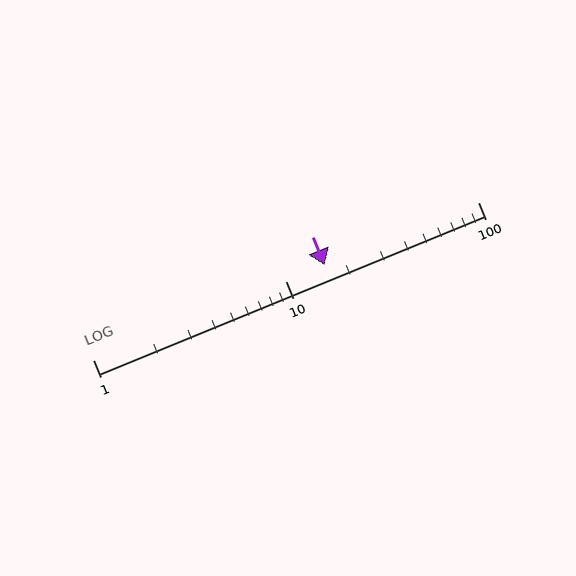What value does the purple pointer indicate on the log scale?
The pointer indicates approximately 16.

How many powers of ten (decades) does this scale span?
The scale spans 2 decades, from 1 to 100.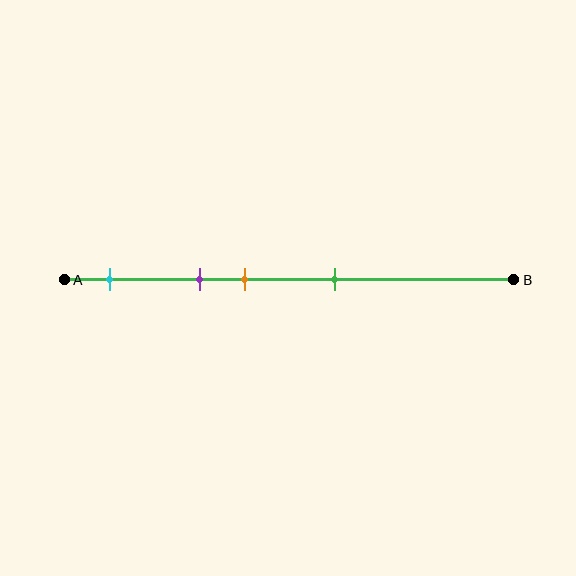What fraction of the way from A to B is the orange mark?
The orange mark is approximately 40% (0.4) of the way from A to B.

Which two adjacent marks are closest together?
The purple and orange marks are the closest adjacent pair.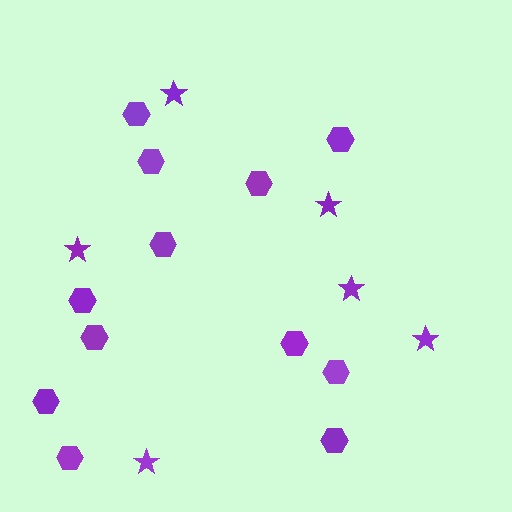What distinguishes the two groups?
There are 2 groups: one group of hexagons (12) and one group of stars (6).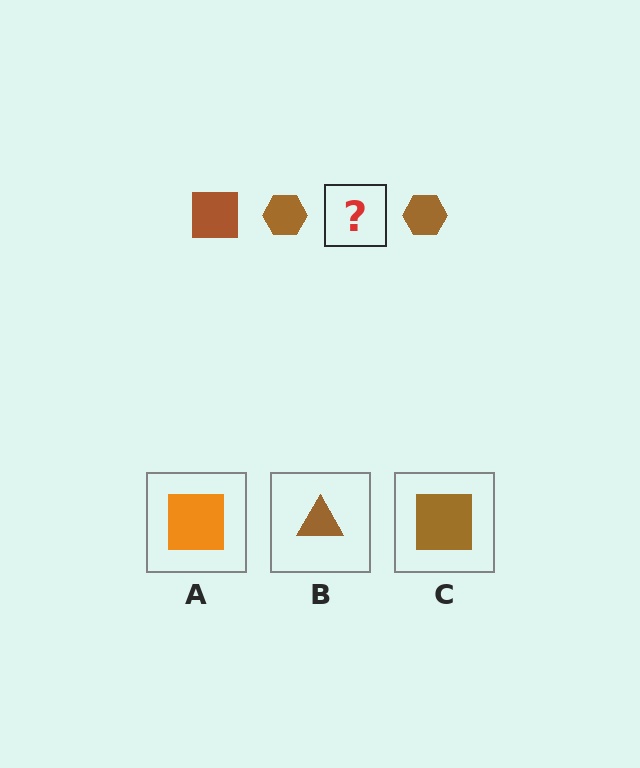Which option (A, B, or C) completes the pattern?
C.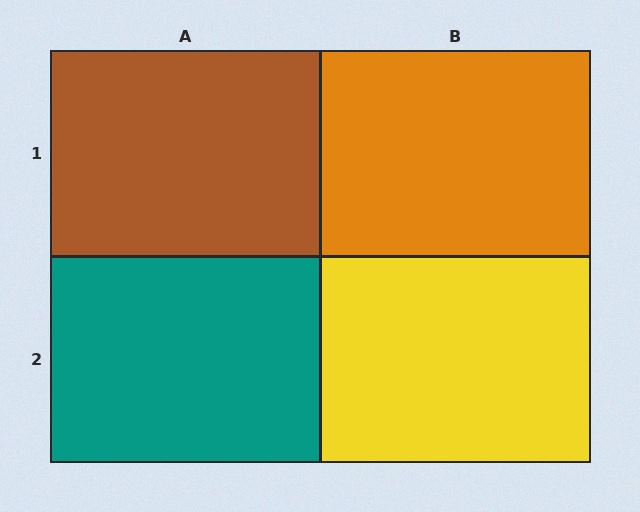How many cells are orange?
1 cell is orange.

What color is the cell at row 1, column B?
Orange.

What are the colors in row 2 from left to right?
Teal, yellow.